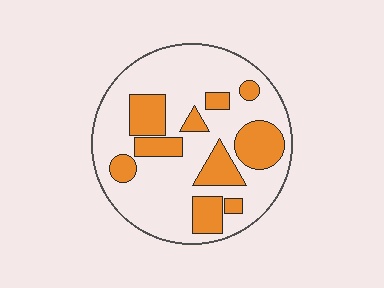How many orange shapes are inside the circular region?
10.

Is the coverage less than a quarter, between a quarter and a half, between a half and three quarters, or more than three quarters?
Between a quarter and a half.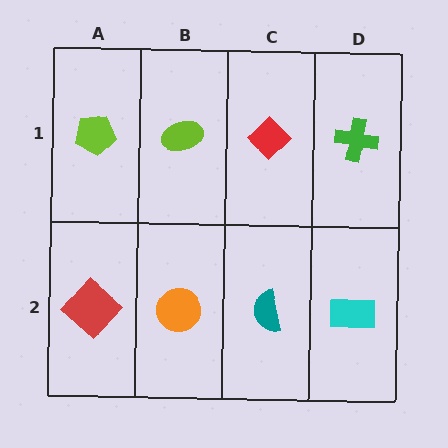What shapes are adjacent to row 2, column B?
A lime ellipse (row 1, column B), a red diamond (row 2, column A), a teal semicircle (row 2, column C).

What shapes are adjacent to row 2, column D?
A green cross (row 1, column D), a teal semicircle (row 2, column C).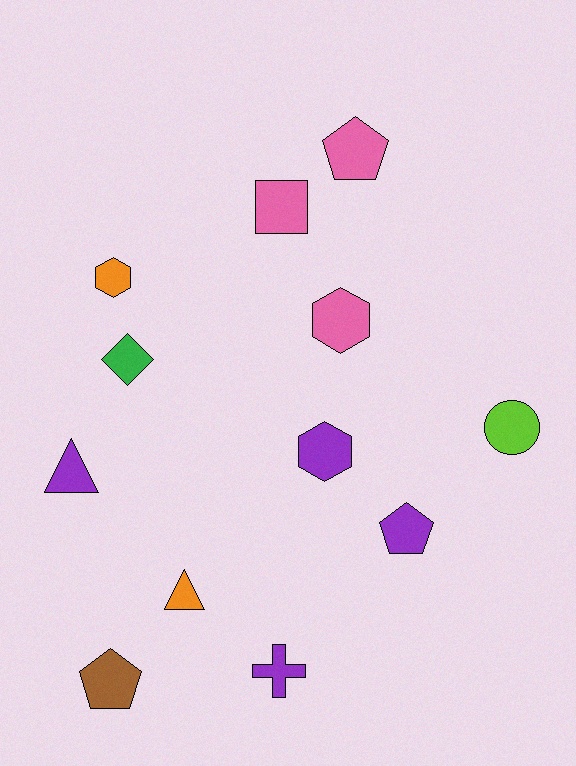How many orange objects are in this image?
There are 2 orange objects.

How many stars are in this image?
There are no stars.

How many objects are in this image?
There are 12 objects.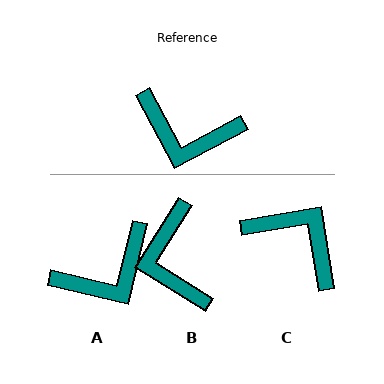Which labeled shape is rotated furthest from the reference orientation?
C, about 161 degrees away.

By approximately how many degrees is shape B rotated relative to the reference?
Approximately 60 degrees clockwise.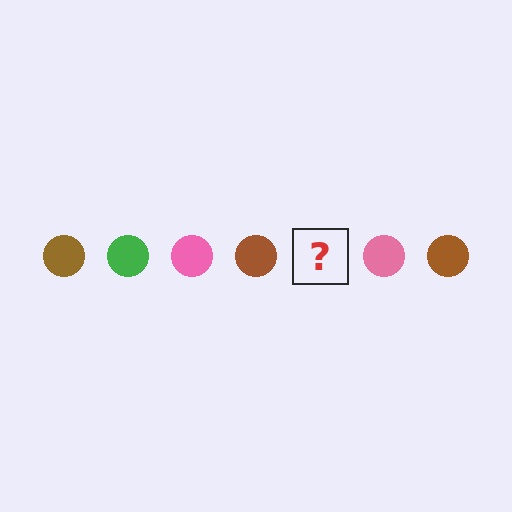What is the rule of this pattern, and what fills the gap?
The rule is that the pattern cycles through brown, green, pink circles. The gap should be filled with a green circle.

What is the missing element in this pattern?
The missing element is a green circle.